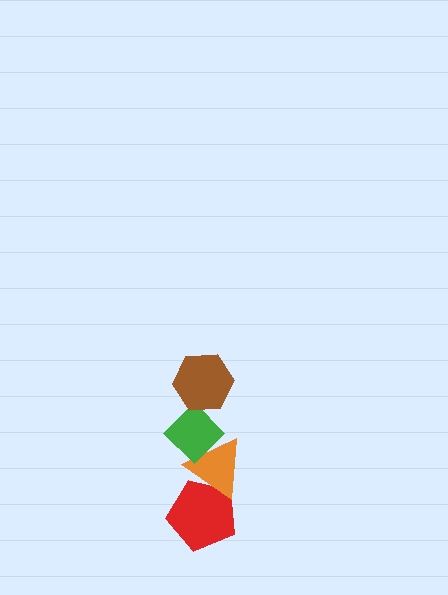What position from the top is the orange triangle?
The orange triangle is 3rd from the top.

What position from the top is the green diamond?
The green diamond is 2nd from the top.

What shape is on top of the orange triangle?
The green diamond is on top of the orange triangle.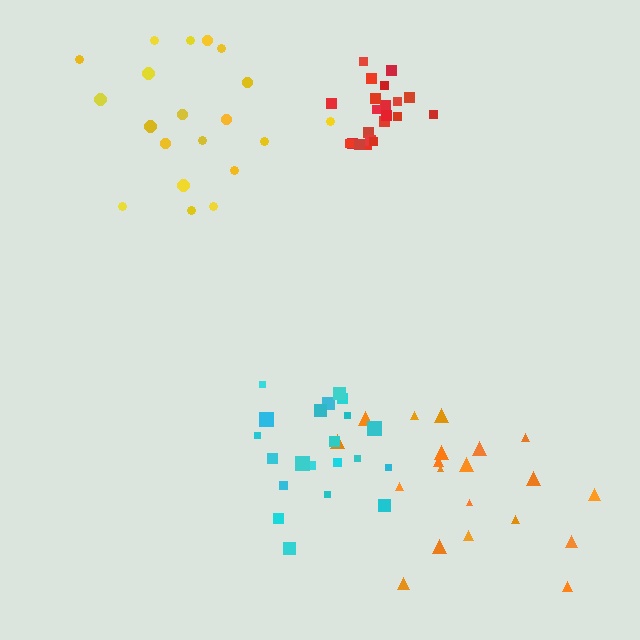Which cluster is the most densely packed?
Red.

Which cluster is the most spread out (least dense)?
Orange.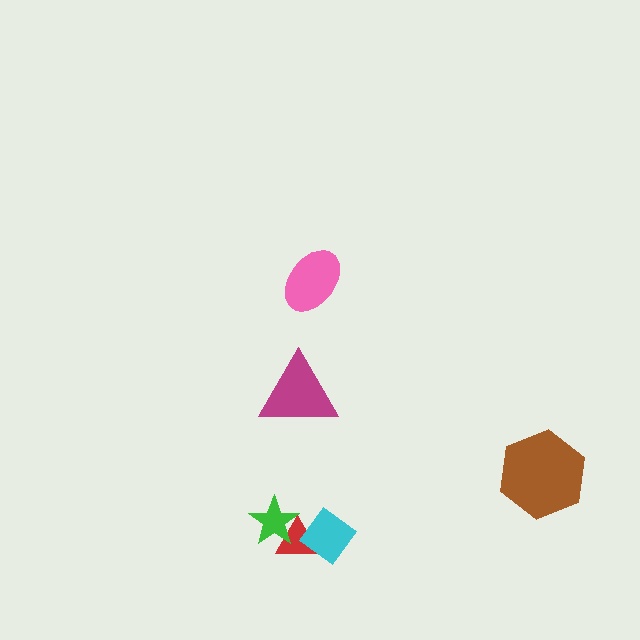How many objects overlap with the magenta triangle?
0 objects overlap with the magenta triangle.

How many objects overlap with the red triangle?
2 objects overlap with the red triangle.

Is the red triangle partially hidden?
Yes, it is partially covered by another shape.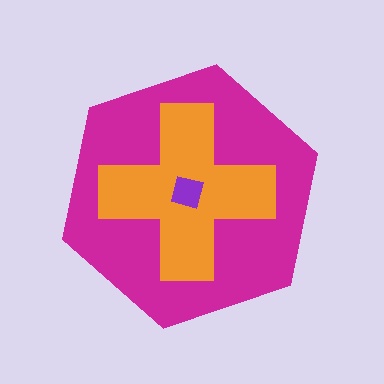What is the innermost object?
The purple square.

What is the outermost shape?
The magenta hexagon.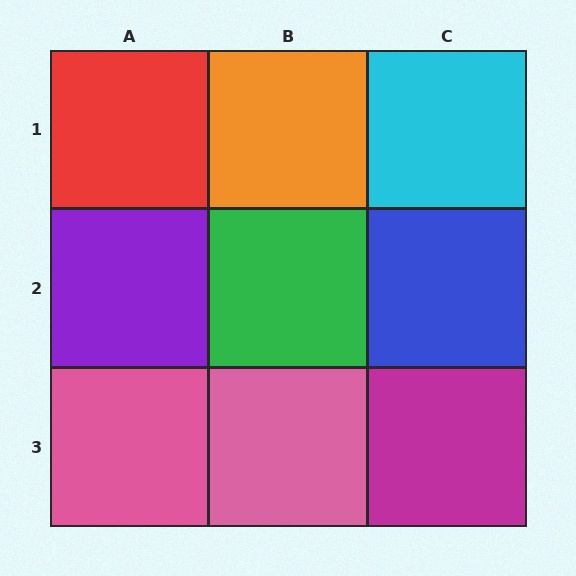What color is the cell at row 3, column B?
Pink.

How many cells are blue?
1 cell is blue.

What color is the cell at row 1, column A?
Red.